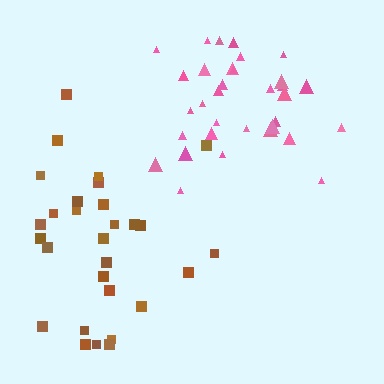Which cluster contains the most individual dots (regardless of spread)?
Pink (33).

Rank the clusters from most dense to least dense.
pink, brown.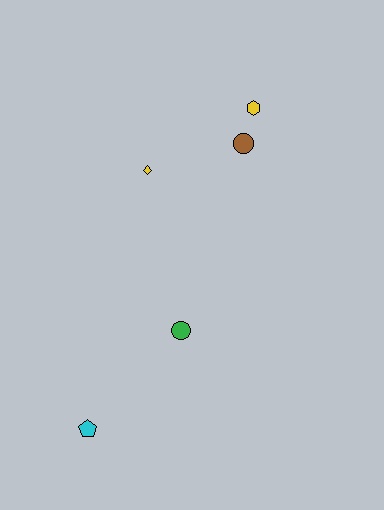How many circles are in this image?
There are 2 circles.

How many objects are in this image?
There are 5 objects.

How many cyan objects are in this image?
There is 1 cyan object.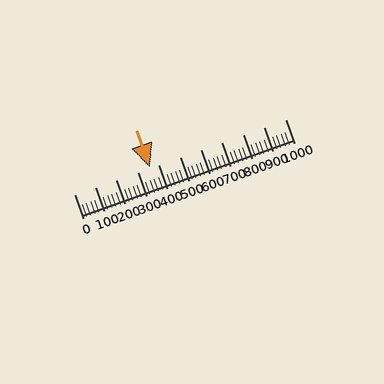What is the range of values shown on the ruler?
The ruler shows values from 0 to 1000.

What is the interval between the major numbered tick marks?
The major tick marks are spaced 100 units apart.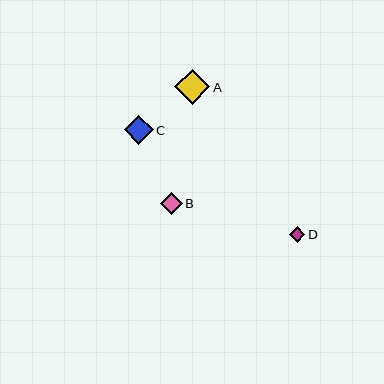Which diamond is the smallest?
Diamond D is the smallest with a size of approximately 16 pixels.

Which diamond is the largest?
Diamond A is the largest with a size of approximately 35 pixels.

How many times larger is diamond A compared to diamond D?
Diamond A is approximately 2.2 times the size of diamond D.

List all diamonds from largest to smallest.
From largest to smallest: A, C, B, D.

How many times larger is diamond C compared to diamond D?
Diamond C is approximately 1.9 times the size of diamond D.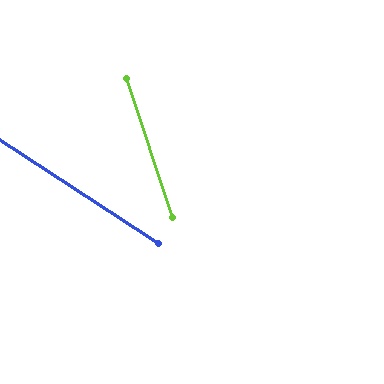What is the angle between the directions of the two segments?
Approximately 39 degrees.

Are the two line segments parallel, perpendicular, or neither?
Neither parallel nor perpendicular — they differ by about 39°.